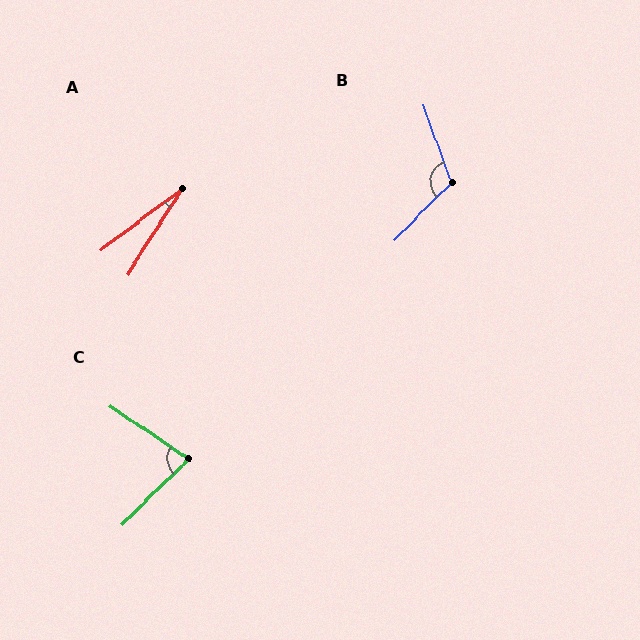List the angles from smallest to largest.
A (20°), C (79°), B (115°).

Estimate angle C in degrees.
Approximately 79 degrees.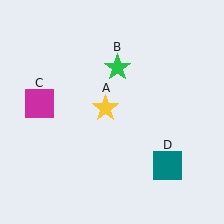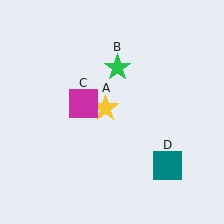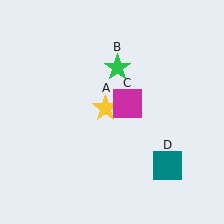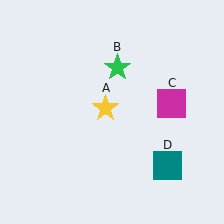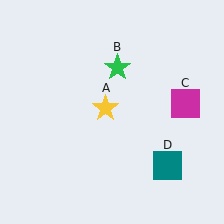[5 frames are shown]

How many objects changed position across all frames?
1 object changed position: magenta square (object C).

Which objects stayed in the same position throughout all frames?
Yellow star (object A) and green star (object B) and teal square (object D) remained stationary.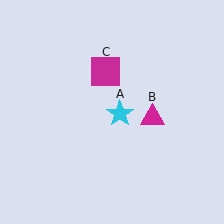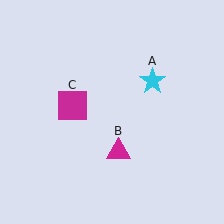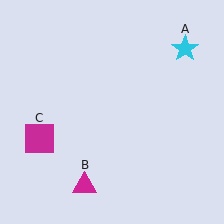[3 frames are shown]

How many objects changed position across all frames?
3 objects changed position: cyan star (object A), magenta triangle (object B), magenta square (object C).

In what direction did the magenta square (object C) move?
The magenta square (object C) moved down and to the left.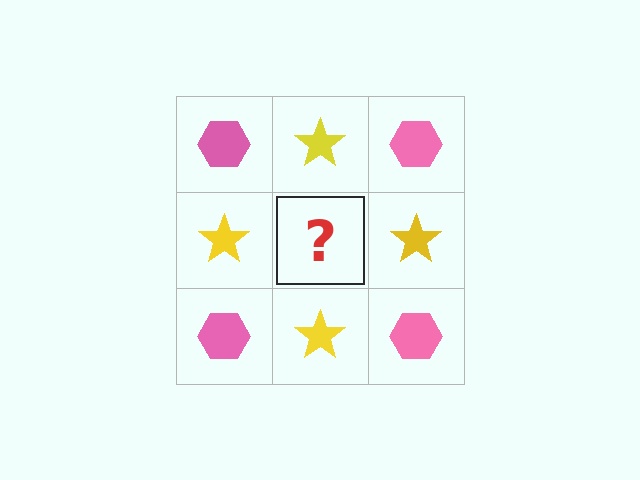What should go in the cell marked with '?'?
The missing cell should contain a pink hexagon.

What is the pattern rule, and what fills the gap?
The rule is that it alternates pink hexagon and yellow star in a checkerboard pattern. The gap should be filled with a pink hexagon.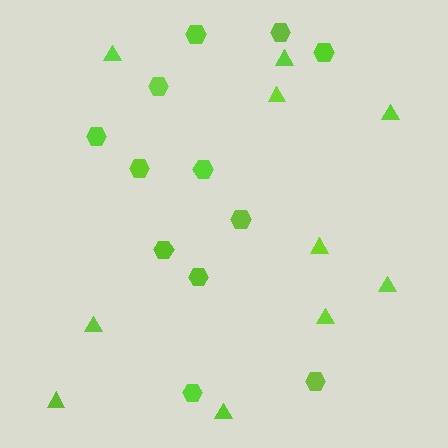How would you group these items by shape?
There are 2 groups: one group of hexagons (12) and one group of triangles (10).